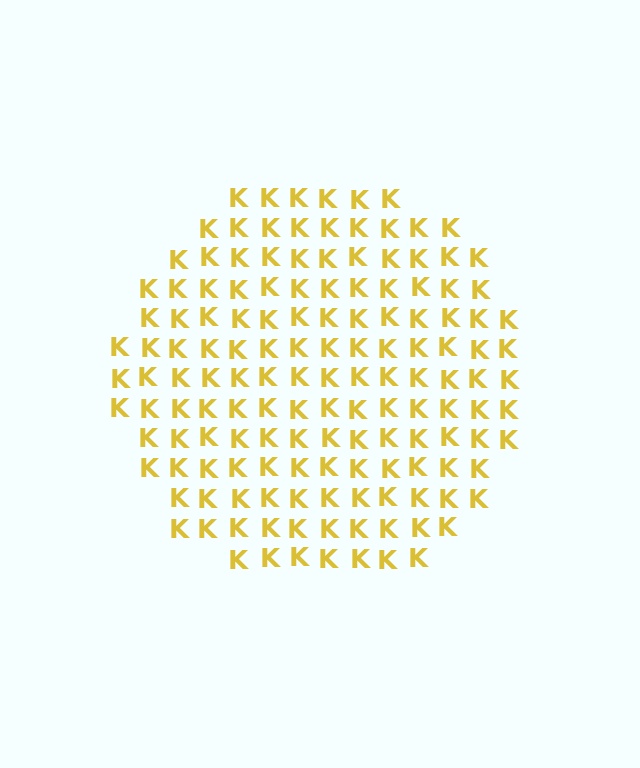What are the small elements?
The small elements are letter K's.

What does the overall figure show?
The overall figure shows a circle.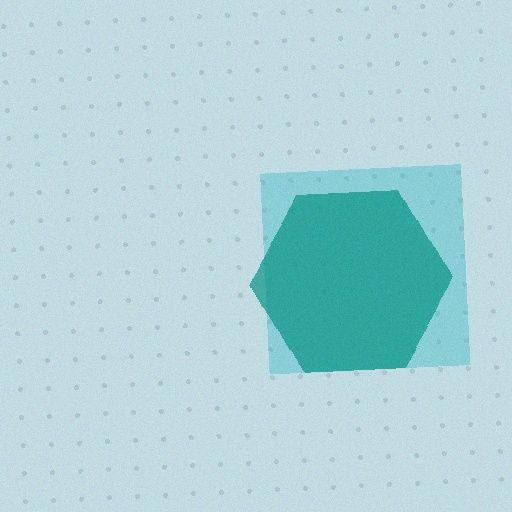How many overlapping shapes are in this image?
There are 2 overlapping shapes in the image.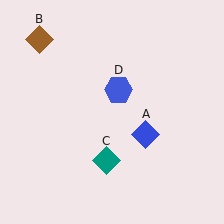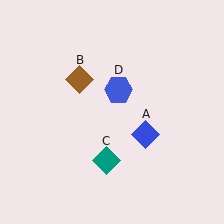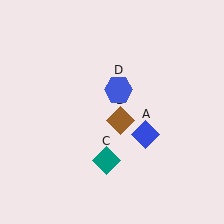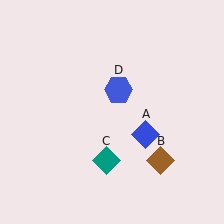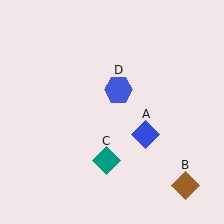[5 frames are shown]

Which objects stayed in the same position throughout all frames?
Blue diamond (object A) and teal diamond (object C) and blue hexagon (object D) remained stationary.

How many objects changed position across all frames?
1 object changed position: brown diamond (object B).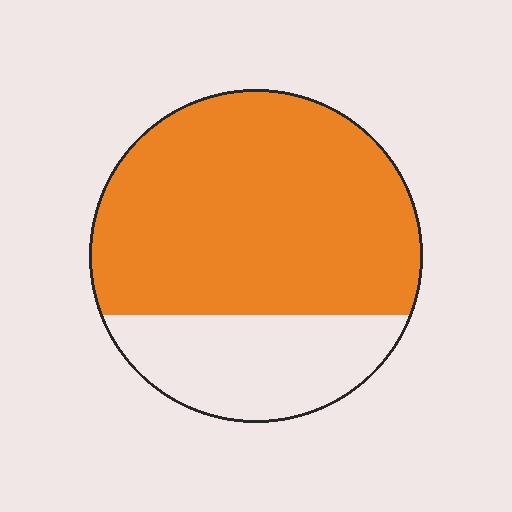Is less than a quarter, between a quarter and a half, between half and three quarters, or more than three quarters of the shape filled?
Between half and three quarters.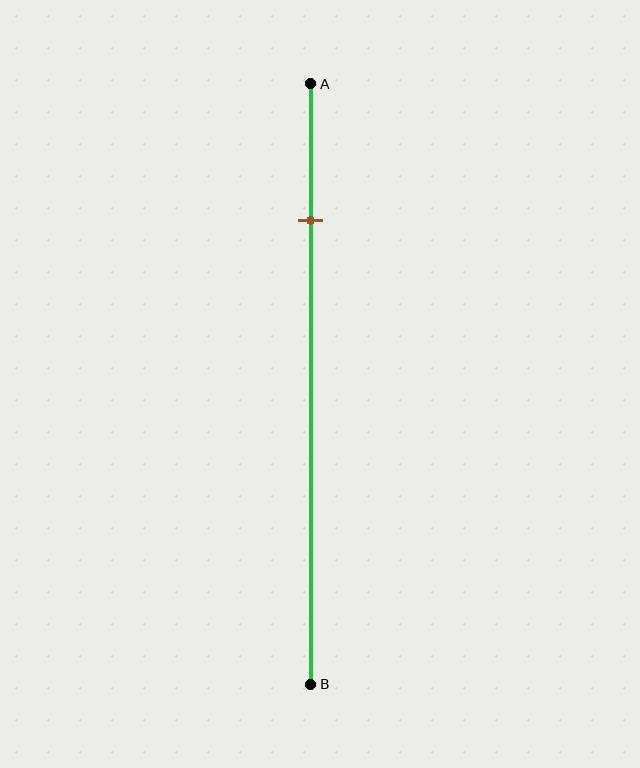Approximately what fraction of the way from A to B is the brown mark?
The brown mark is approximately 25% of the way from A to B.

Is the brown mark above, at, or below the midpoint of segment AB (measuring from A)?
The brown mark is above the midpoint of segment AB.